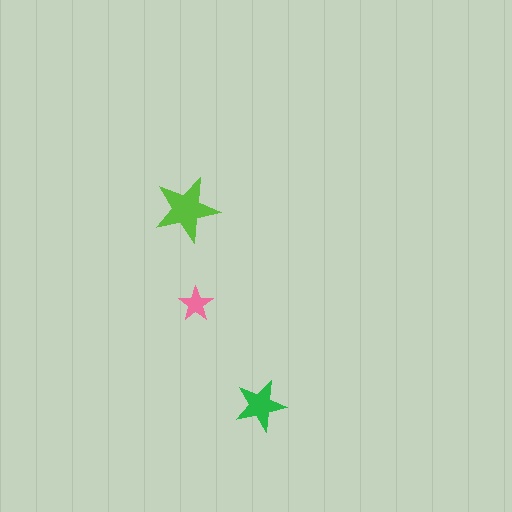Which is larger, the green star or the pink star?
The green one.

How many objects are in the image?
There are 3 objects in the image.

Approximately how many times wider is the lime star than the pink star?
About 2 times wider.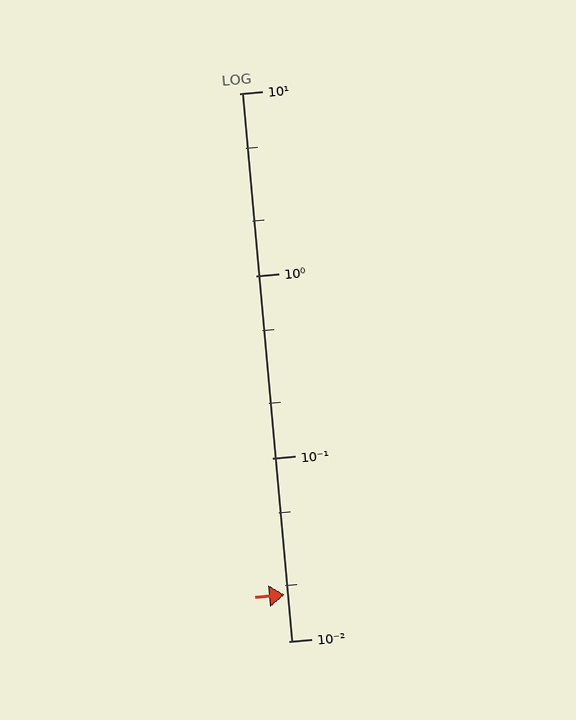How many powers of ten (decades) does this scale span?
The scale spans 3 decades, from 0.01 to 10.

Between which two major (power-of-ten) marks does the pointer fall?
The pointer is between 0.01 and 0.1.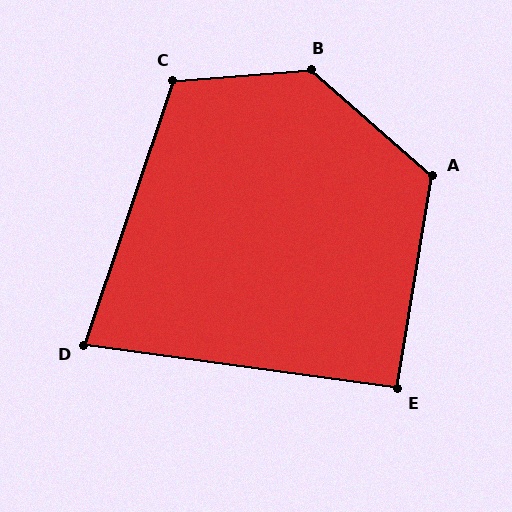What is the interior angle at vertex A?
Approximately 122 degrees (obtuse).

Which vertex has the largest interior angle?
B, at approximately 135 degrees.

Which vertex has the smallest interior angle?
D, at approximately 79 degrees.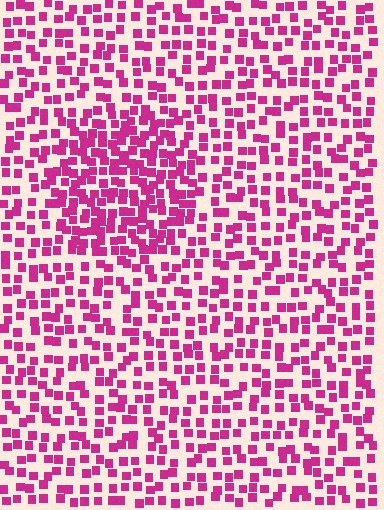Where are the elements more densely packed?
The elements are more densely packed inside the circle boundary.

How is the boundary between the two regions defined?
The boundary is defined by a change in element density (approximately 1.7x ratio). All elements are the same color, size, and shape.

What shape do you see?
I see a circle.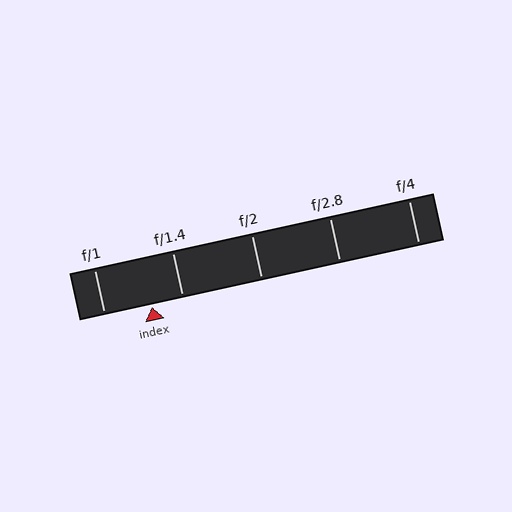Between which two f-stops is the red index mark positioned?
The index mark is between f/1 and f/1.4.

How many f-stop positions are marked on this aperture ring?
There are 5 f-stop positions marked.